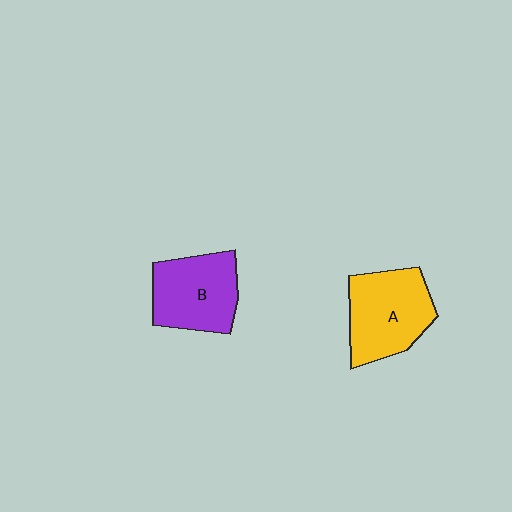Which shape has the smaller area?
Shape B (purple).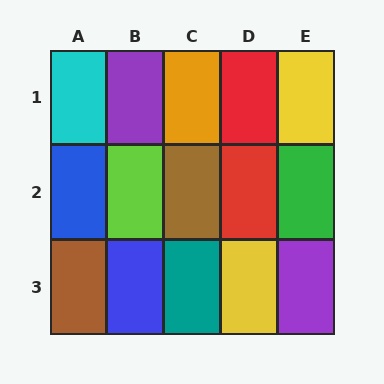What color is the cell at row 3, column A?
Brown.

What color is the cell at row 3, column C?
Teal.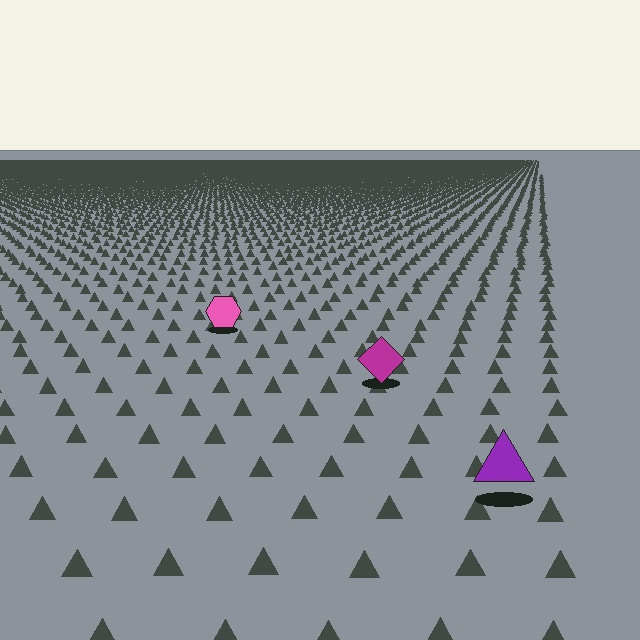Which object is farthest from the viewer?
The pink hexagon is farthest from the viewer. It appears smaller and the ground texture around it is denser.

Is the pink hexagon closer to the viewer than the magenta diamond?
No. The magenta diamond is closer — you can tell from the texture gradient: the ground texture is coarser near it.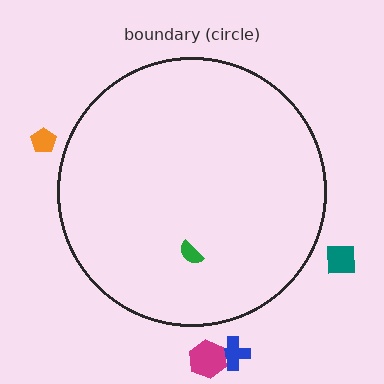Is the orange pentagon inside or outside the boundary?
Outside.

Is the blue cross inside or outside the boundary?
Outside.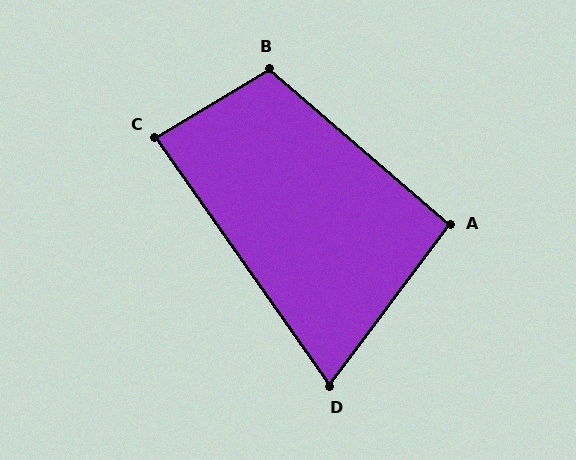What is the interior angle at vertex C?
Approximately 86 degrees (approximately right).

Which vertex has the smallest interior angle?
D, at approximately 72 degrees.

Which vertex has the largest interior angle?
B, at approximately 108 degrees.